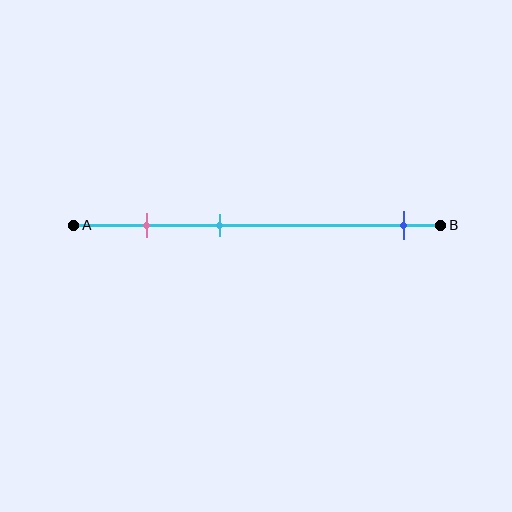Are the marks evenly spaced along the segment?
No, the marks are not evenly spaced.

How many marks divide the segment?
There are 3 marks dividing the segment.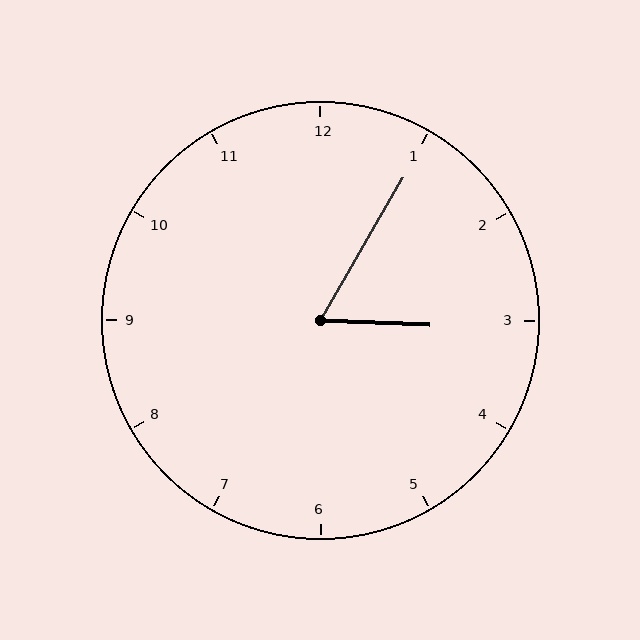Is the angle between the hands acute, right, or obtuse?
It is acute.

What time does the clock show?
3:05.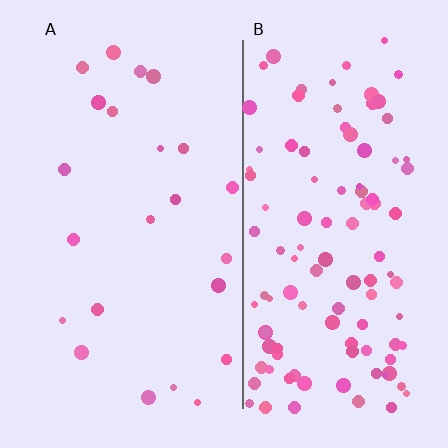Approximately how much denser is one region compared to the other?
Approximately 4.9× — region B over region A.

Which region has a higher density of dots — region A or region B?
B (the right).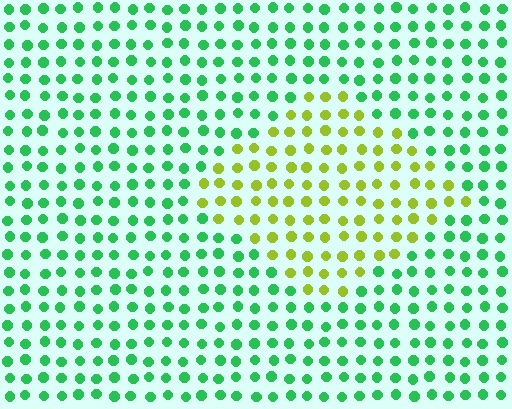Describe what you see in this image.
The image is filled with small green elements in a uniform arrangement. A diamond-shaped region is visible where the elements are tinted to a slightly different hue, forming a subtle color boundary.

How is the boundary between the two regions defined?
The boundary is defined purely by a slight shift in hue (about 60 degrees). Spacing, size, and orientation are identical on both sides.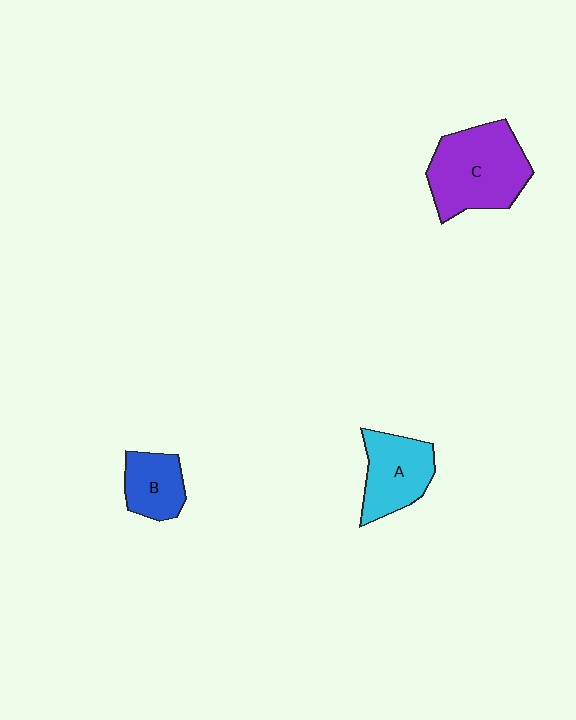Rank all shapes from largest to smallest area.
From largest to smallest: C (purple), A (cyan), B (blue).